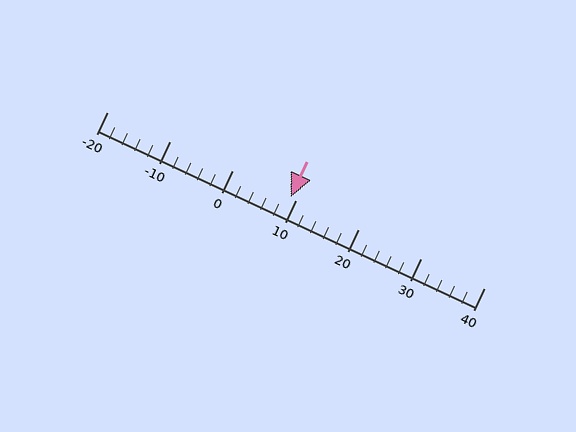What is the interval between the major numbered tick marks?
The major tick marks are spaced 10 units apart.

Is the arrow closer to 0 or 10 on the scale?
The arrow is closer to 10.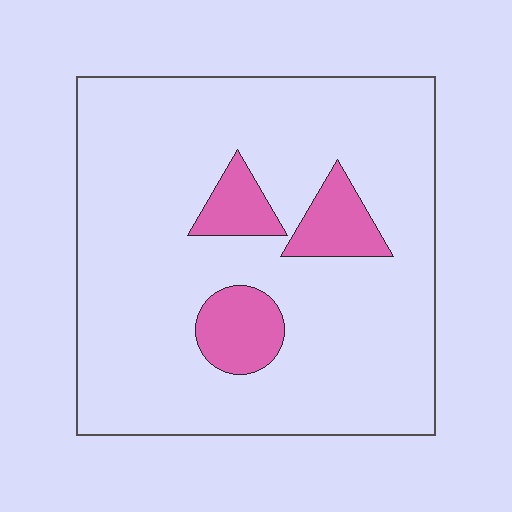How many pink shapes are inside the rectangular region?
3.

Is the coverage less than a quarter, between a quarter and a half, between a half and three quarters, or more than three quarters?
Less than a quarter.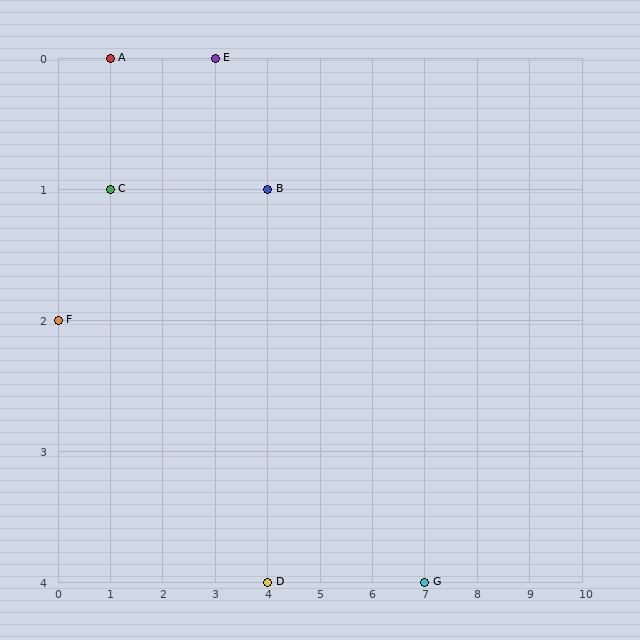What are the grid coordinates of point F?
Point F is at grid coordinates (0, 2).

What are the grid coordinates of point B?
Point B is at grid coordinates (4, 1).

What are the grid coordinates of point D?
Point D is at grid coordinates (4, 4).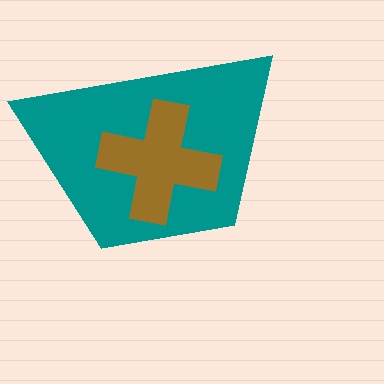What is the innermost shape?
The brown cross.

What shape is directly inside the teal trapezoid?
The brown cross.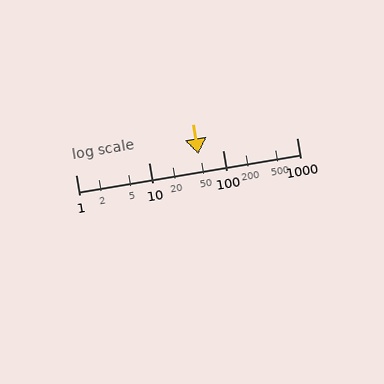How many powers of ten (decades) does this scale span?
The scale spans 3 decades, from 1 to 1000.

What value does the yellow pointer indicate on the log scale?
The pointer indicates approximately 47.